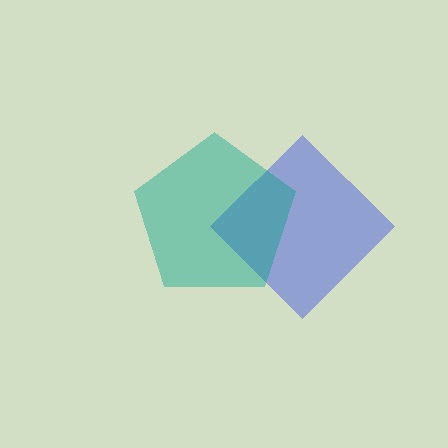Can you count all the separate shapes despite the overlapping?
Yes, there are 2 separate shapes.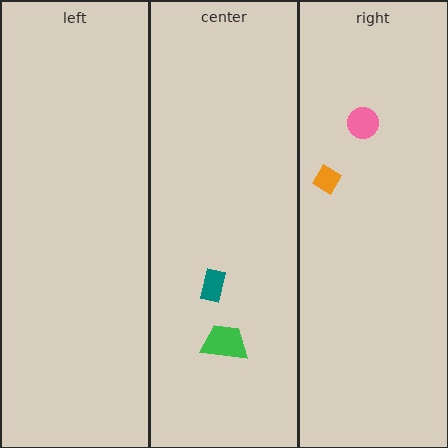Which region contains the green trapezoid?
The center region.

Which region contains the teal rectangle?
The center region.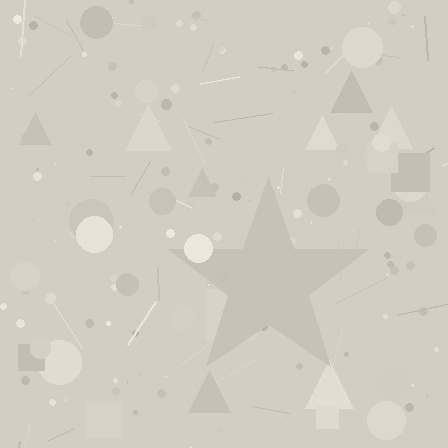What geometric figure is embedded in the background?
A star is embedded in the background.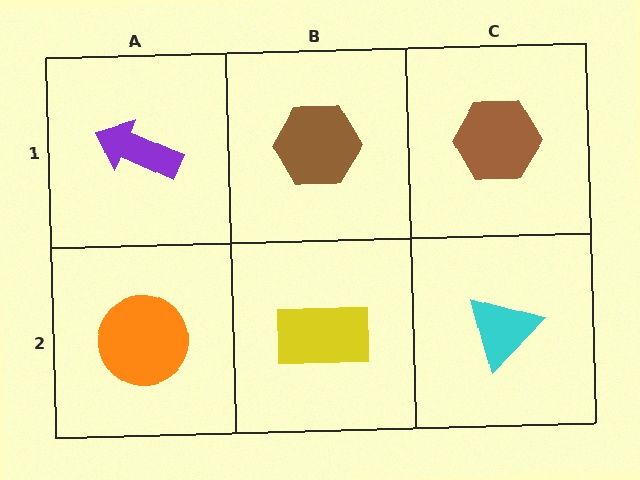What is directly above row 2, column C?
A brown hexagon.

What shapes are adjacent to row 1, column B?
A yellow rectangle (row 2, column B), a purple arrow (row 1, column A), a brown hexagon (row 1, column C).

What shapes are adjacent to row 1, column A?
An orange circle (row 2, column A), a brown hexagon (row 1, column B).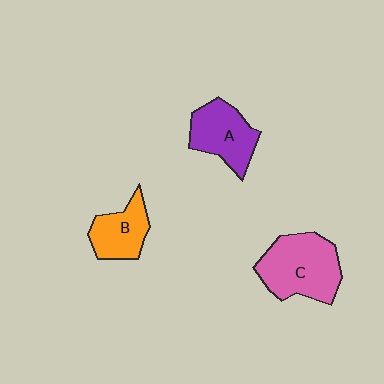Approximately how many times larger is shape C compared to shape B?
Approximately 1.7 times.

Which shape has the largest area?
Shape C (pink).